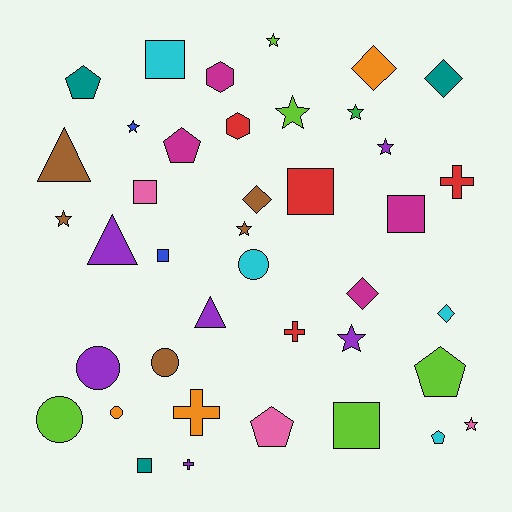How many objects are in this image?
There are 40 objects.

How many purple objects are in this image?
There are 6 purple objects.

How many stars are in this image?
There are 9 stars.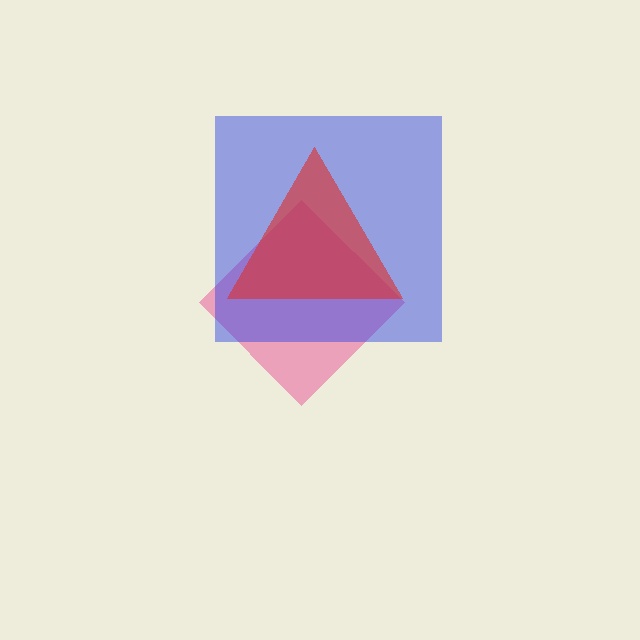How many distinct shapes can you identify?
There are 3 distinct shapes: a pink diamond, a blue square, a red triangle.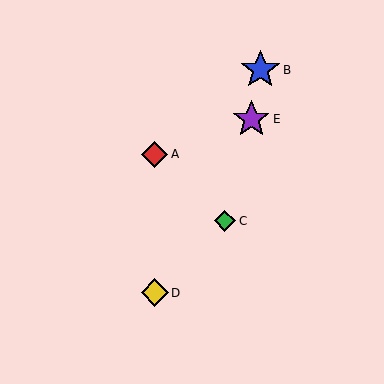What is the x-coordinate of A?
Object A is at x≈155.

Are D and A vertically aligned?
Yes, both are at x≈155.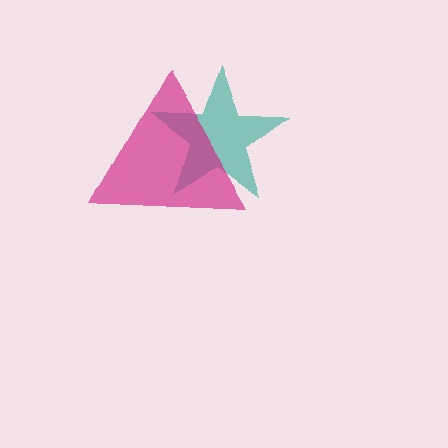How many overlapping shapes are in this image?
There are 2 overlapping shapes in the image.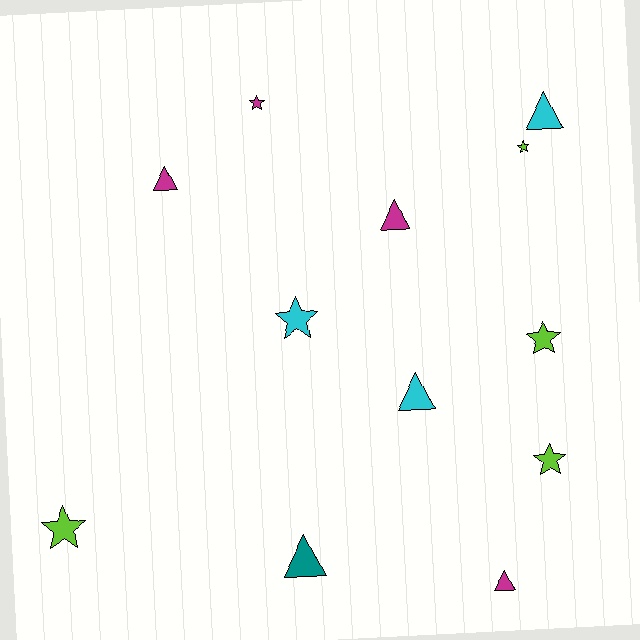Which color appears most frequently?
Magenta, with 4 objects.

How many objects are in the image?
There are 12 objects.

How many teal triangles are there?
There is 1 teal triangle.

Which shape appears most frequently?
Star, with 6 objects.